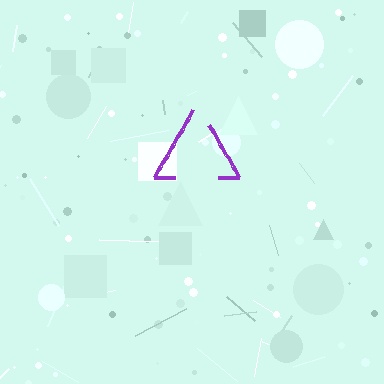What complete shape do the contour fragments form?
The contour fragments form a triangle.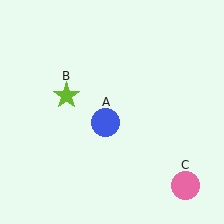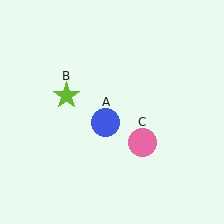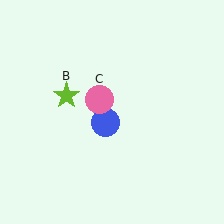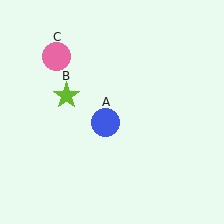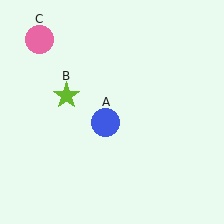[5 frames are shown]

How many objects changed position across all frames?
1 object changed position: pink circle (object C).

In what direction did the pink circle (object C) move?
The pink circle (object C) moved up and to the left.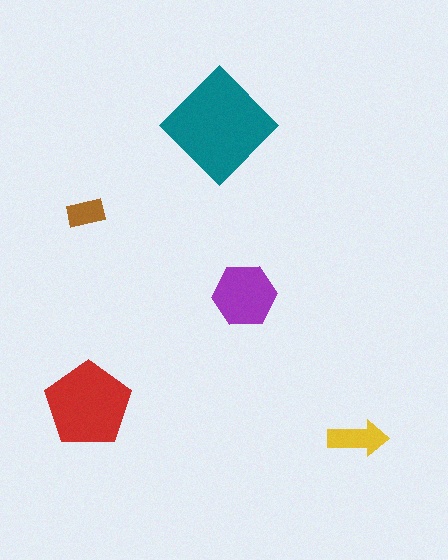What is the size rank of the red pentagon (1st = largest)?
2nd.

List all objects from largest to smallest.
The teal diamond, the red pentagon, the purple hexagon, the yellow arrow, the brown rectangle.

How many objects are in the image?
There are 5 objects in the image.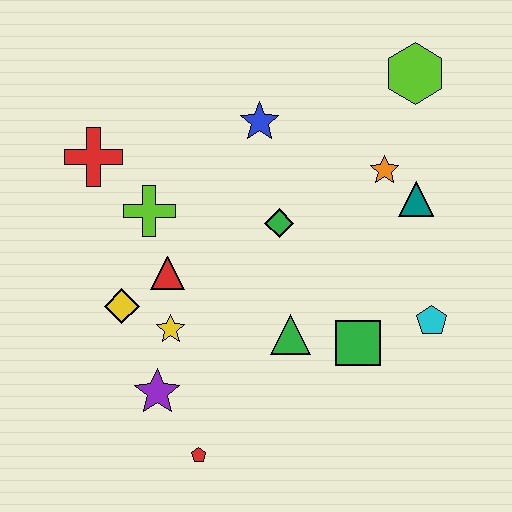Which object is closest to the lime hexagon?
The orange star is closest to the lime hexagon.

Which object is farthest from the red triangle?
The lime hexagon is farthest from the red triangle.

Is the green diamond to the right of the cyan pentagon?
No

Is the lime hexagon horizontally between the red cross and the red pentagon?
No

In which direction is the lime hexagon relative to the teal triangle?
The lime hexagon is above the teal triangle.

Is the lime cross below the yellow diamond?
No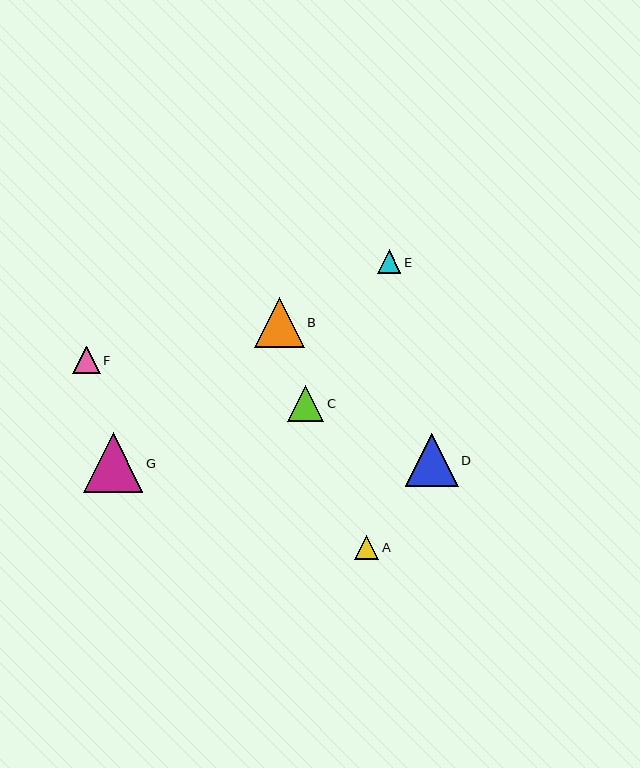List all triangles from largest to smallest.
From largest to smallest: G, D, B, C, F, A, E.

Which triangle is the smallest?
Triangle E is the smallest with a size of approximately 24 pixels.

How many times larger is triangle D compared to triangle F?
Triangle D is approximately 1.9 times the size of triangle F.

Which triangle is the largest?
Triangle G is the largest with a size of approximately 59 pixels.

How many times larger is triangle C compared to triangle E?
Triangle C is approximately 1.5 times the size of triangle E.